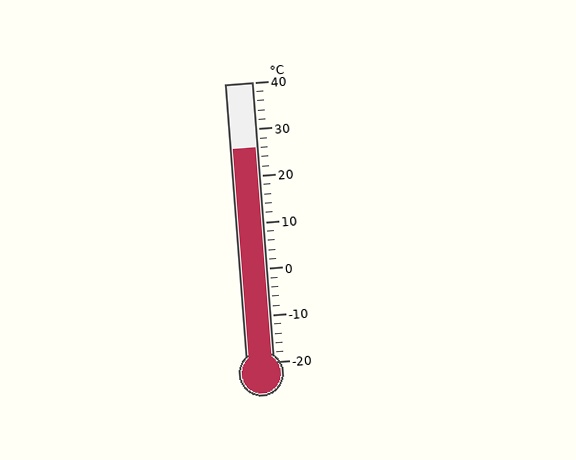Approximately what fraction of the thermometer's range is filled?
The thermometer is filled to approximately 75% of its range.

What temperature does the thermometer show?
The thermometer shows approximately 26°C.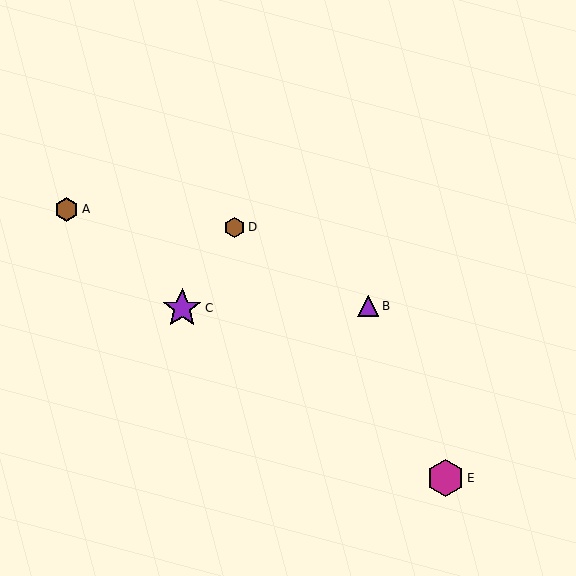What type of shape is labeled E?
Shape E is a magenta hexagon.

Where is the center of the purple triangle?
The center of the purple triangle is at (368, 306).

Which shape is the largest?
The purple star (labeled C) is the largest.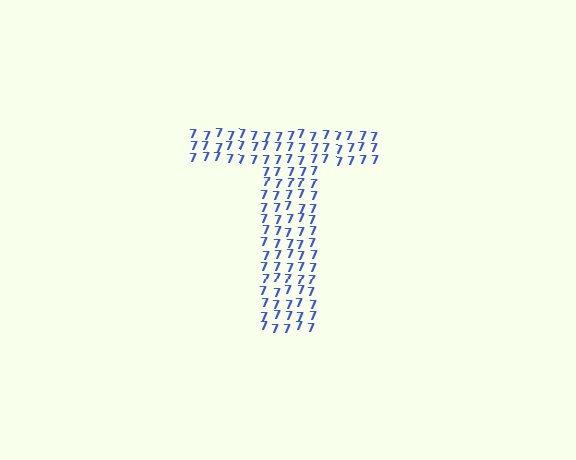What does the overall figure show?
The overall figure shows the letter T.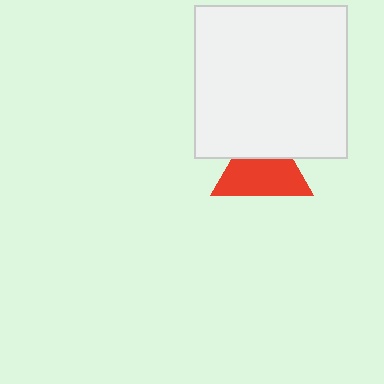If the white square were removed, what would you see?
You would see the complete red triangle.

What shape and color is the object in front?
The object in front is a white square.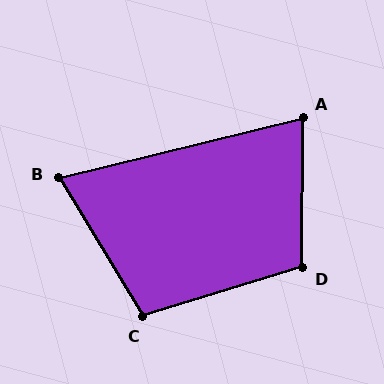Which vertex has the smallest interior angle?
B, at approximately 73 degrees.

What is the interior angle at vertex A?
Approximately 76 degrees (acute).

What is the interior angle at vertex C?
Approximately 104 degrees (obtuse).